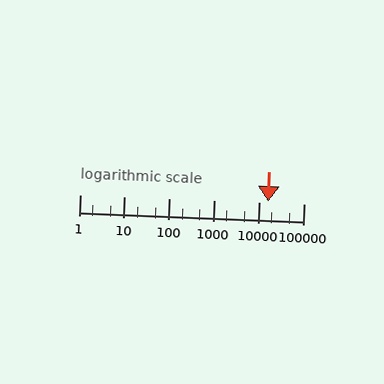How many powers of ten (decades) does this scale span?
The scale spans 5 decades, from 1 to 100000.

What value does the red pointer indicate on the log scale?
The pointer indicates approximately 16000.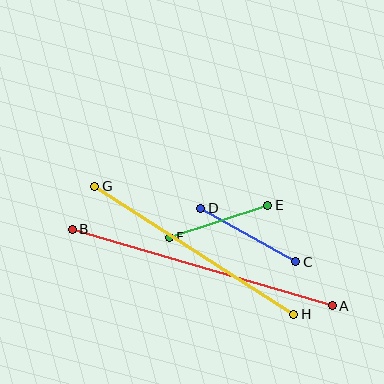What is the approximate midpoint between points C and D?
The midpoint is at approximately (248, 235) pixels.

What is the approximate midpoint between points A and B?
The midpoint is at approximately (202, 268) pixels.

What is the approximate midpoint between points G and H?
The midpoint is at approximately (194, 250) pixels.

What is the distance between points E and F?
The distance is approximately 104 pixels.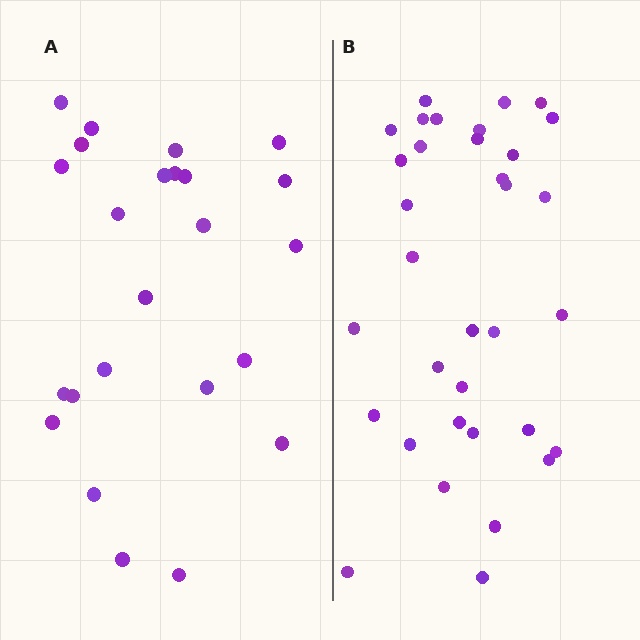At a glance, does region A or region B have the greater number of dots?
Region B (the right region) has more dots.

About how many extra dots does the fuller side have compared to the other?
Region B has roughly 10 or so more dots than region A.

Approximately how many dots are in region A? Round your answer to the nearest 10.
About 20 dots. (The exact count is 24, which rounds to 20.)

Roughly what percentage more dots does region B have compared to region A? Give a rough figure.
About 40% more.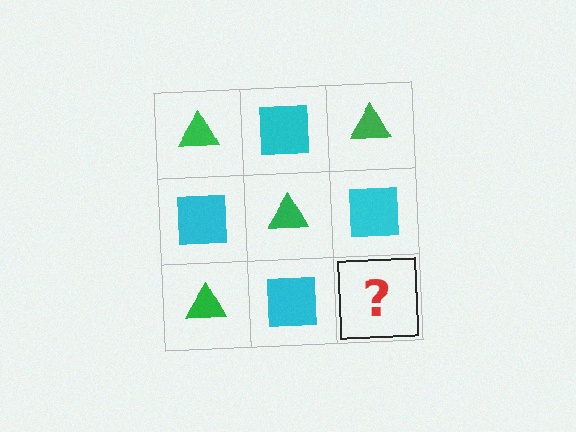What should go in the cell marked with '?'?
The missing cell should contain a green triangle.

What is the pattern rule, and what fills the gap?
The rule is that it alternates green triangle and cyan square in a checkerboard pattern. The gap should be filled with a green triangle.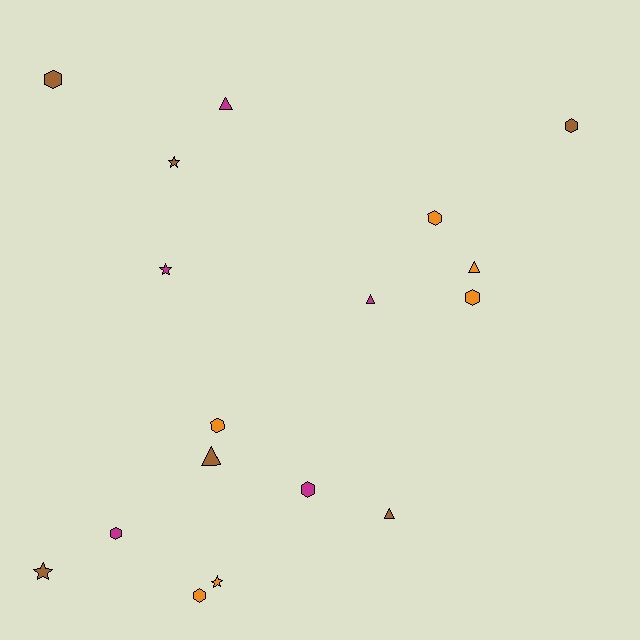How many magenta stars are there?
There is 1 magenta star.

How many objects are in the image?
There are 17 objects.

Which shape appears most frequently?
Hexagon, with 8 objects.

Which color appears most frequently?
Orange, with 6 objects.